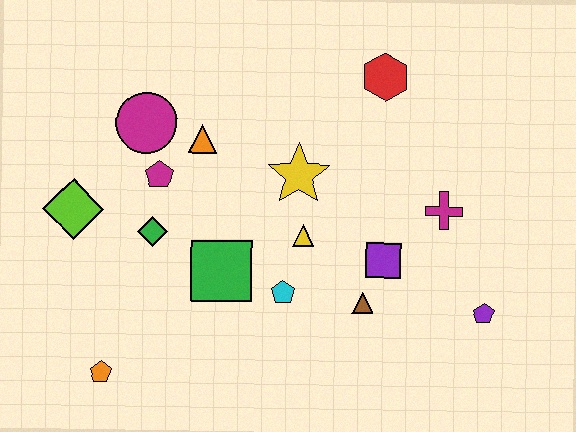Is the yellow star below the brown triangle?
No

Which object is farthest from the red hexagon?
The orange pentagon is farthest from the red hexagon.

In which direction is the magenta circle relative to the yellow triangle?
The magenta circle is to the left of the yellow triangle.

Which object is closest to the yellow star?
The yellow triangle is closest to the yellow star.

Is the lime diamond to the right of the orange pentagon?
No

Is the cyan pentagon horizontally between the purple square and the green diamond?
Yes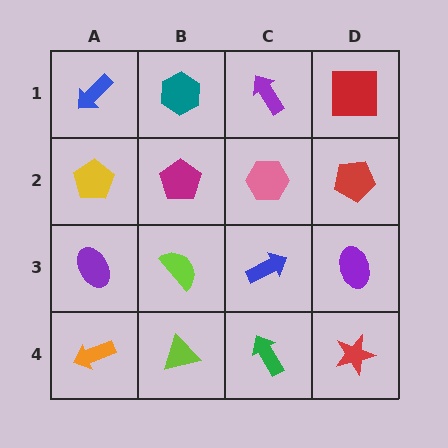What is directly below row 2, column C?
A blue arrow.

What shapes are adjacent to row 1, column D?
A red pentagon (row 2, column D), a purple arrow (row 1, column C).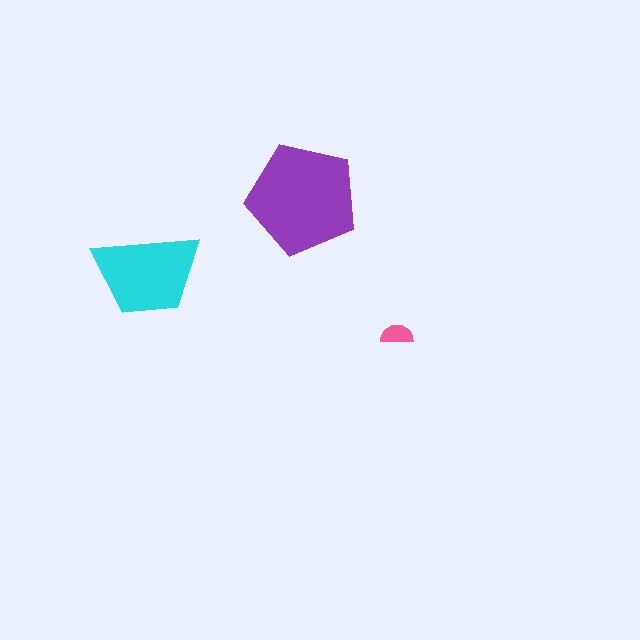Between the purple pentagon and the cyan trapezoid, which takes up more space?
The purple pentagon.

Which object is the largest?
The purple pentagon.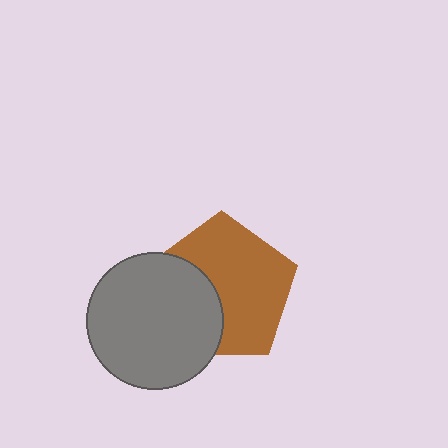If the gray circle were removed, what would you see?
You would see the complete brown pentagon.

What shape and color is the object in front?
The object in front is a gray circle.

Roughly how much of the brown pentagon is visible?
About half of it is visible (roughly 64%).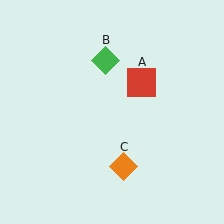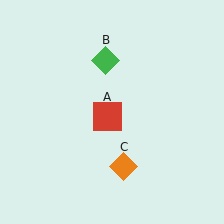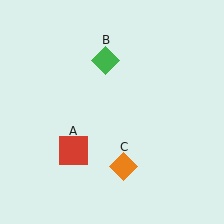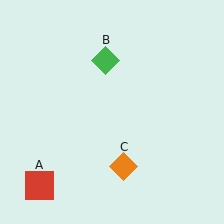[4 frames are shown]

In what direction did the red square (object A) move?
The red square (object A) moved down and to the left.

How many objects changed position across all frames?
1 object changed position: red square (object A).